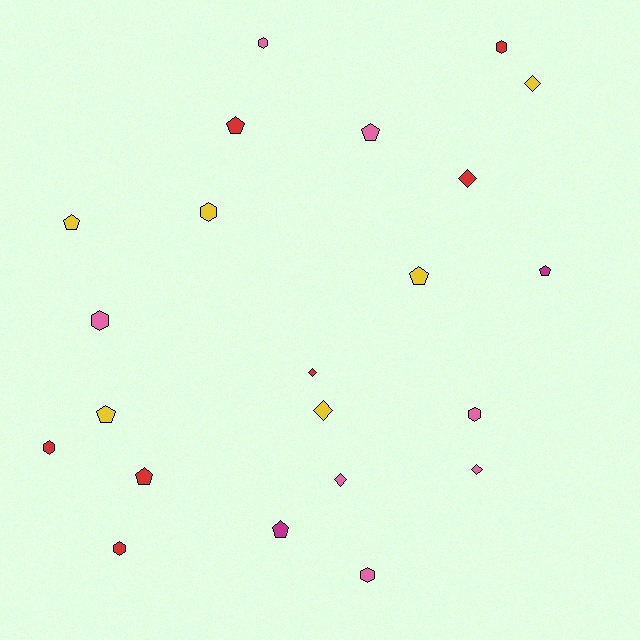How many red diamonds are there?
There are 2 red diamonds.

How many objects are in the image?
There are 22 objects.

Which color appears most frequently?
Red, with 7 objects.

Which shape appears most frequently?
Pentagon, with 8 objects.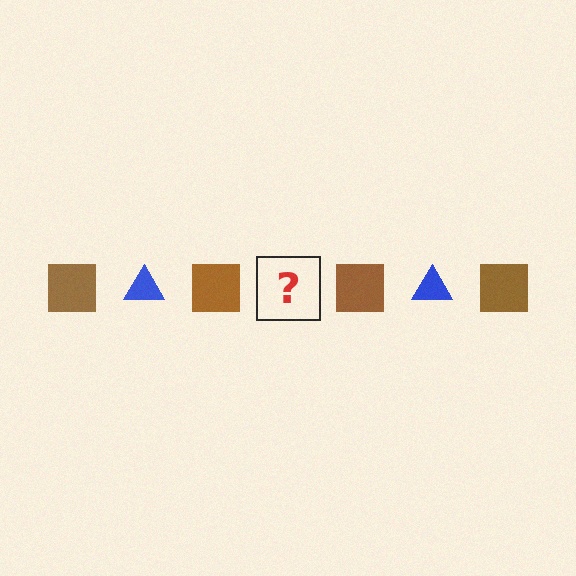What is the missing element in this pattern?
The missing element is a blue triangle.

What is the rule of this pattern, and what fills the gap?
The rule is that the pattern alternates between brown square and blue triangle. The gap should be filled with a blue triangle.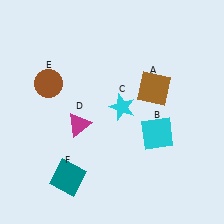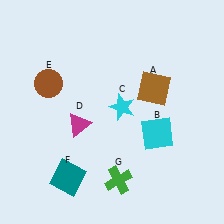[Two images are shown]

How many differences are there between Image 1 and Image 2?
There is 1 difference between the two images.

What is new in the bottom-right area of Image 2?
A green cross (G) was added in the bottom-right area of Image 2.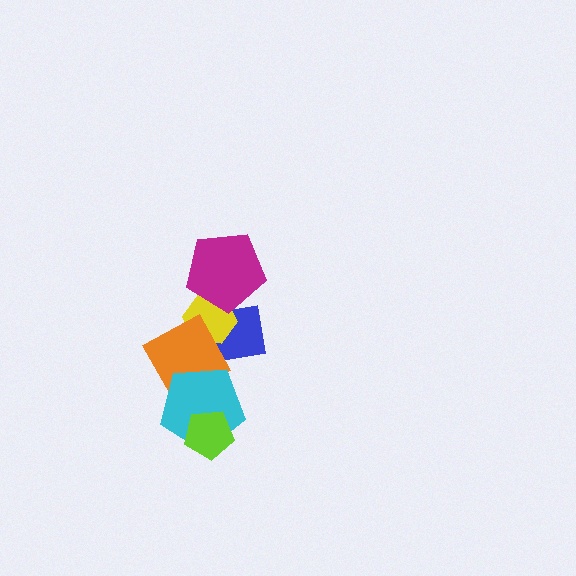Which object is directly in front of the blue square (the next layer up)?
The yellow hexagon is directly in front of the blue square.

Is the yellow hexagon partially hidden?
Yes, it is partially covered by another shape.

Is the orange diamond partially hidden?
Yes, it is partially covered by another shape.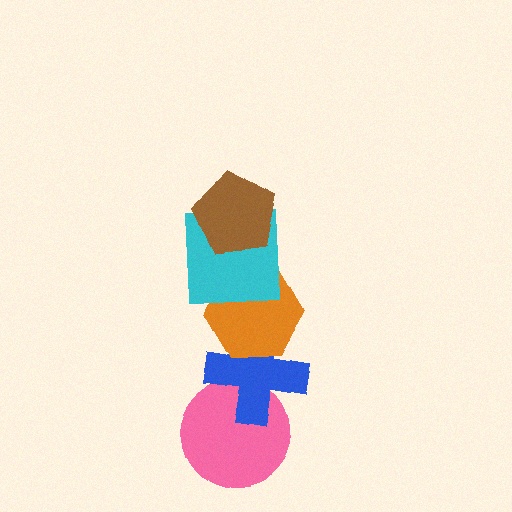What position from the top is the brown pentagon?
The brown pentagon is 1st from the top.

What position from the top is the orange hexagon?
The orange hexagon is 3rd from the top.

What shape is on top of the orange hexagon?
The cyan square is on top of the orange hexagon.